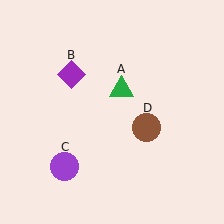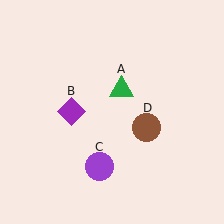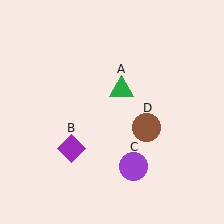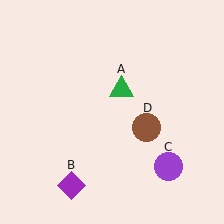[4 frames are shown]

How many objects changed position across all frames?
2 objects changed position: purple diamond (object B), purple circle (object C).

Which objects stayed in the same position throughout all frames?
Green triangle (object A) and brown circle (object D) remained stationary.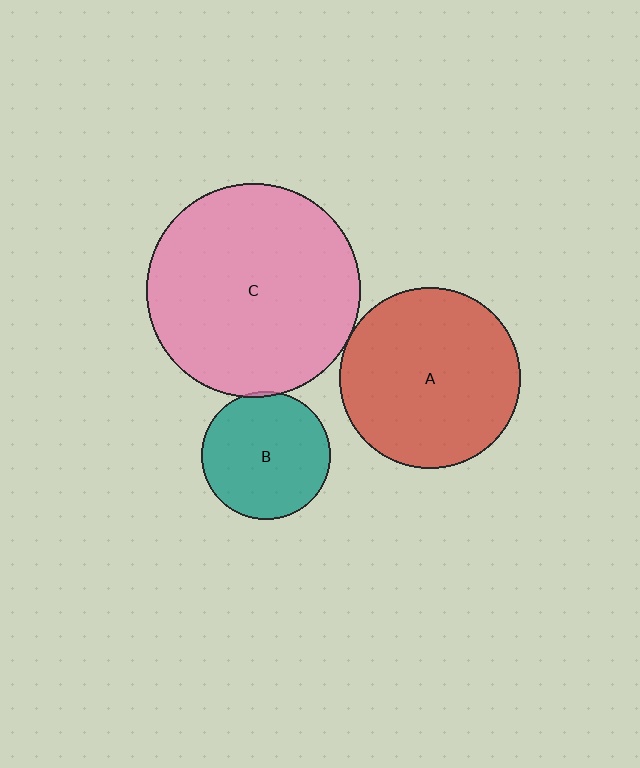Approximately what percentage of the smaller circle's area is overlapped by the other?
Approximately 5%.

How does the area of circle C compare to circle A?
Approximately 1.4 times.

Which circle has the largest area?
Circle C (pink).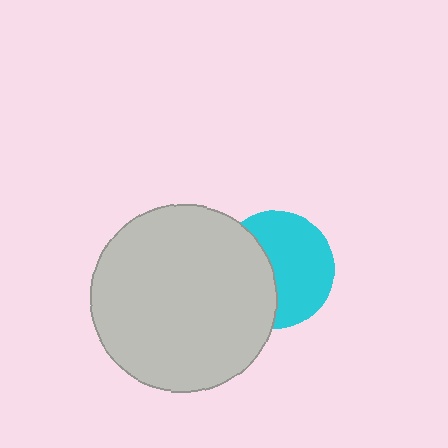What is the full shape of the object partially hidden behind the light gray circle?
The partially hidden object is a cyan circle.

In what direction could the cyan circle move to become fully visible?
The cyan circle could move right. That would shift it out from behind the light gray circle entirely.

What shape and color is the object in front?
The object in front is a light gray circle.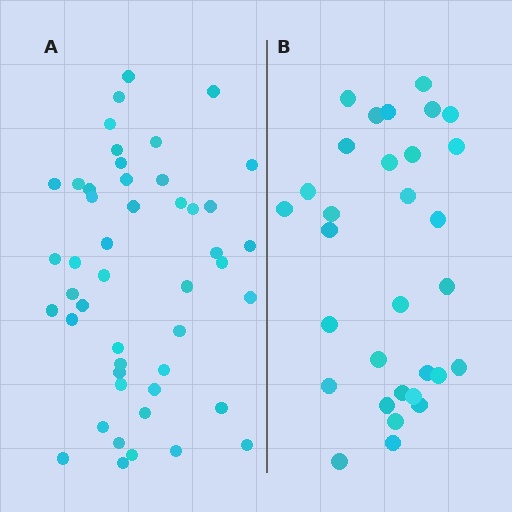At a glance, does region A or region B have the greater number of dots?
Region A (the left region) has more dots.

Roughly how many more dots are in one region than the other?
Region A has approximately 15 more dots than region B.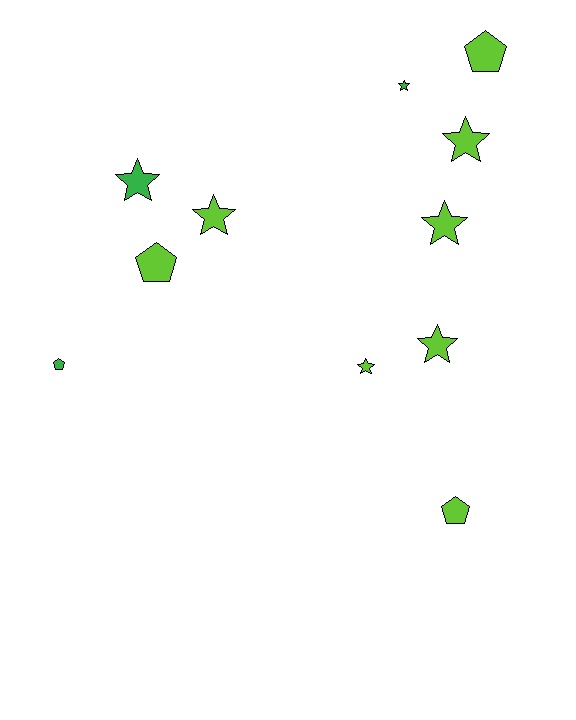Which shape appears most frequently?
Star, with 7 objects.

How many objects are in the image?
There are 11 objects.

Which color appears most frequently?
Lime, with 8 objects.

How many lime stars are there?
There are 5 lime stars.